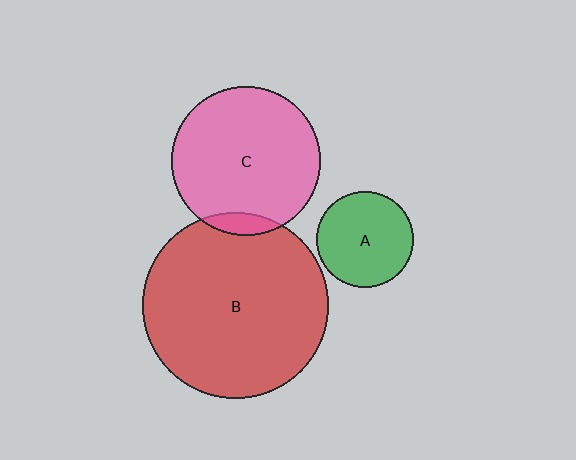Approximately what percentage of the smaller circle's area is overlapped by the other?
Approximately 5%.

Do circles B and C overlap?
Yes.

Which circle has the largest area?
Circle B (red).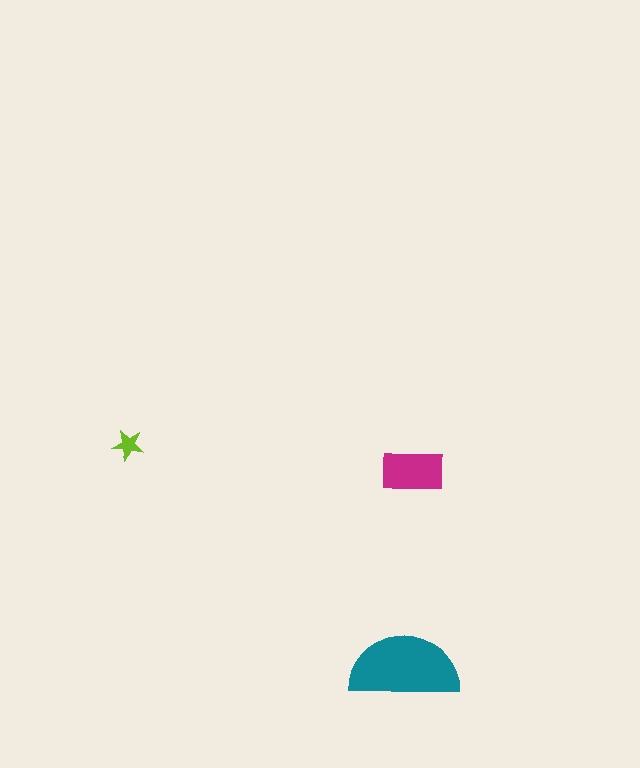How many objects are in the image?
There are 3 objects in the image.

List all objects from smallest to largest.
The lime star, the magenta rectangle, the teal semicircle.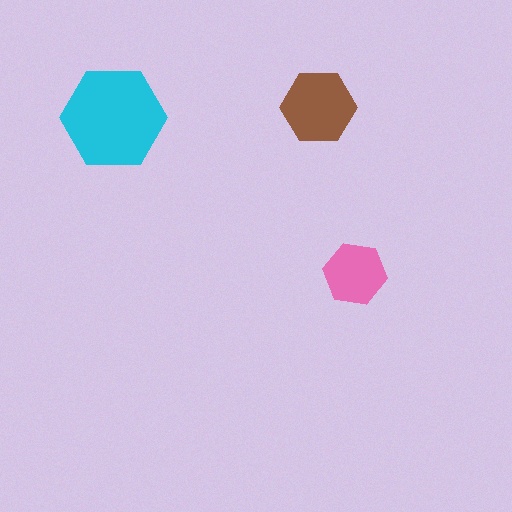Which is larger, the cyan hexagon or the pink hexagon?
The cyan one.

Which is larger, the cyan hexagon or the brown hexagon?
The cyan one.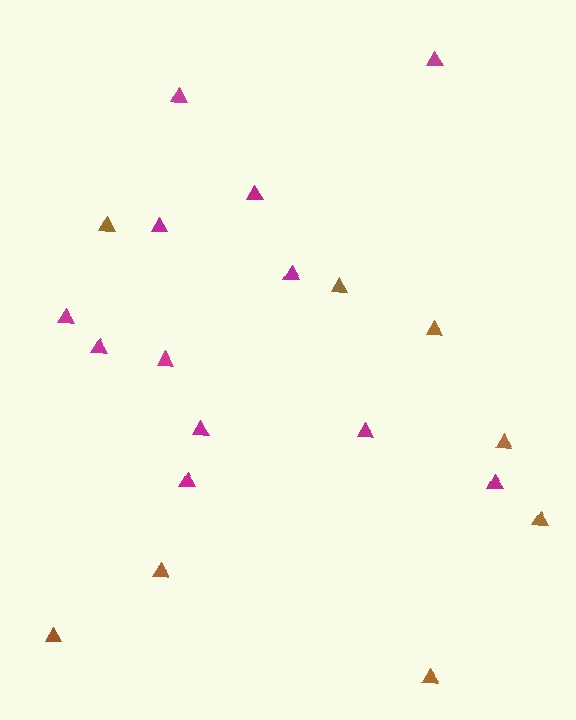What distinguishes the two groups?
There are 2 groups: one group of brown triangles (8) and one group of magenta triangles (12).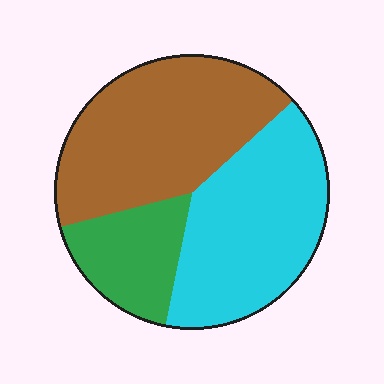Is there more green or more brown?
Brown.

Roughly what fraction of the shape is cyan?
Cyan covers around 40% of the shape.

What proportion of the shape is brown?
Brown covers about 45% of the shape.